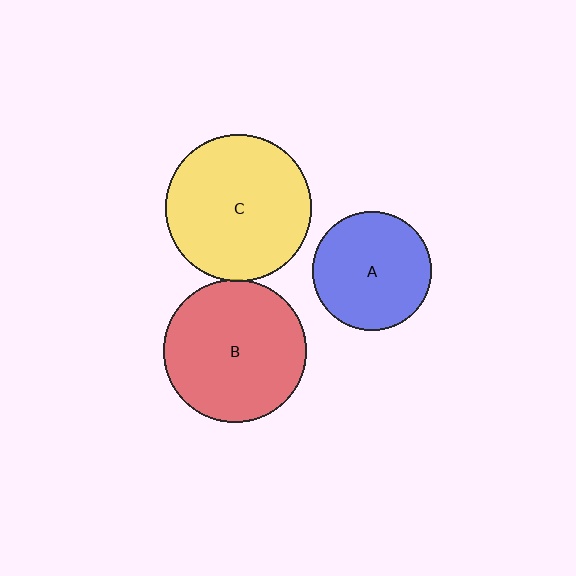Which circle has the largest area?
Circle C (yellow).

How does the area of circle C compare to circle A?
Approximately 1.5 times.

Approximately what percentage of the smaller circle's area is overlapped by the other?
Approximately 5%.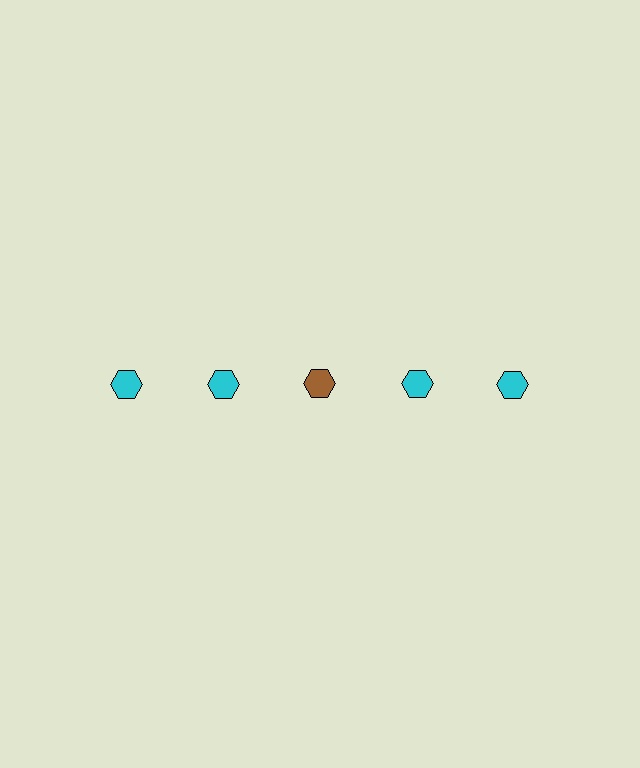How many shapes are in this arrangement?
There are 5 shapes arranged in a grid pattern.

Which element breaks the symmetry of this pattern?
The brown hexagon in the top row, center column breaks the symmetry. All other shapes are cyan hexagons.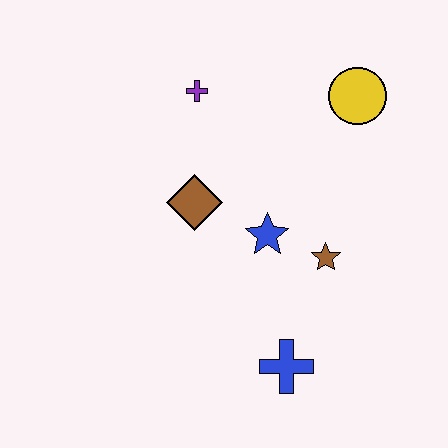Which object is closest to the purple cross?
The brown diamond is closest to the purple cross.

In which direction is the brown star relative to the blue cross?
The brown star is above the blue cross.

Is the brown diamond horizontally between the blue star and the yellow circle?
No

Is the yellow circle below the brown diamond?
No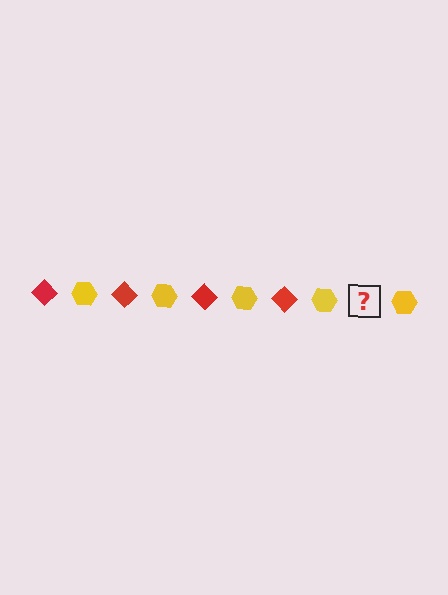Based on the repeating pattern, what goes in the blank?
The blank should be a red diamond.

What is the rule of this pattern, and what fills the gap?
The rule is that the pattern alternates between red diamond and yellow hexagon. The gap should be filled with a red diamond.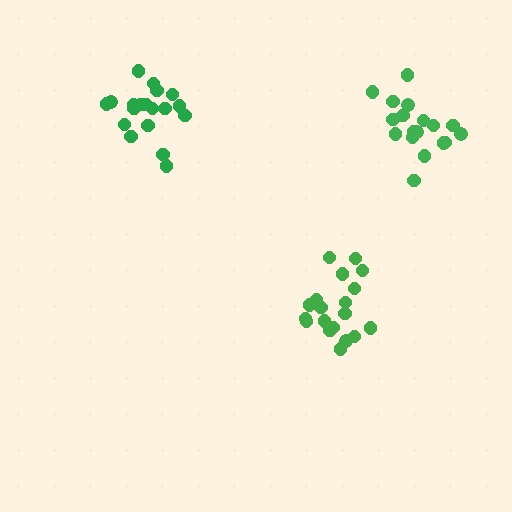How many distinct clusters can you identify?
There are 3 distinct clusters.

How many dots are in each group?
Group 1: 20 dots, Group 2: 19 dots, Group 3: 18 dots (57 total).